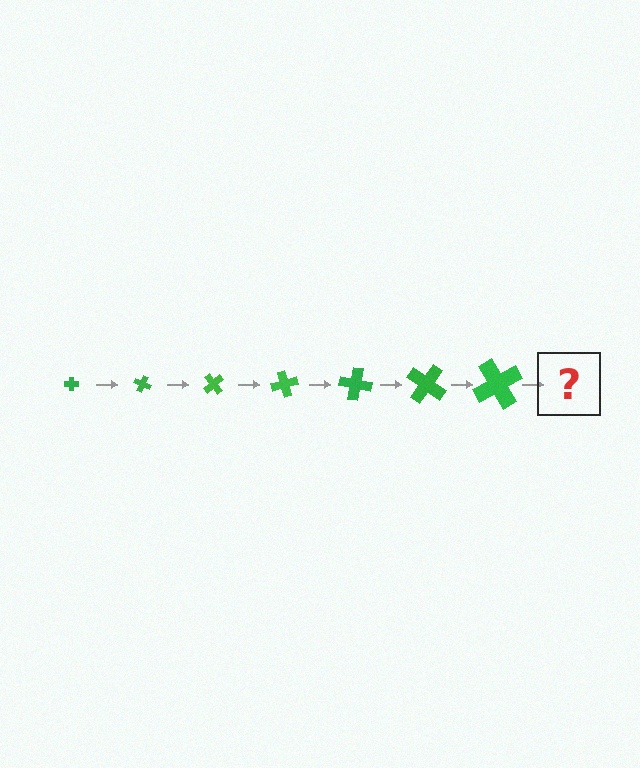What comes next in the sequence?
The next element should be a cross, larger than the previous one and rotated 175 degrees from the start.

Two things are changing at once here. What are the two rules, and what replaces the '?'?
The two rules are that the cross grows larger each step and it rotates 25 degrees each step. The '?' should be a cross, larger than the previous one and rotated 175 degrees from the start.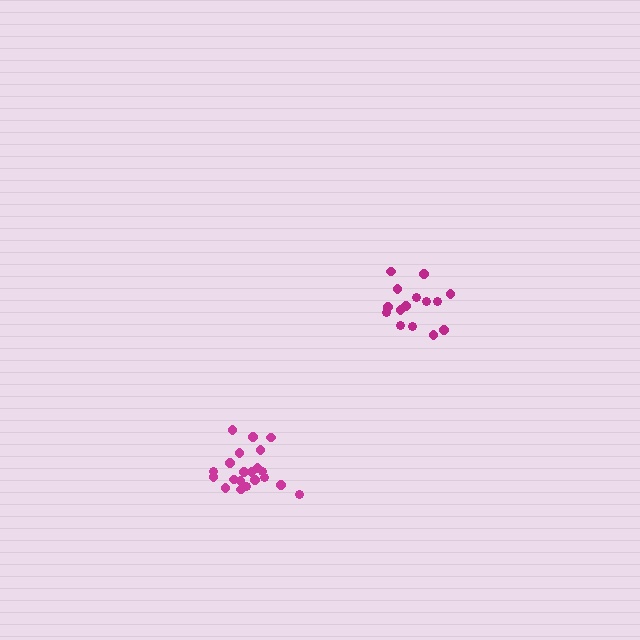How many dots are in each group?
Group 1: 21 dots, Group 2: 16 dots (37 total).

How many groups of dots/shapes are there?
There are 2 groups.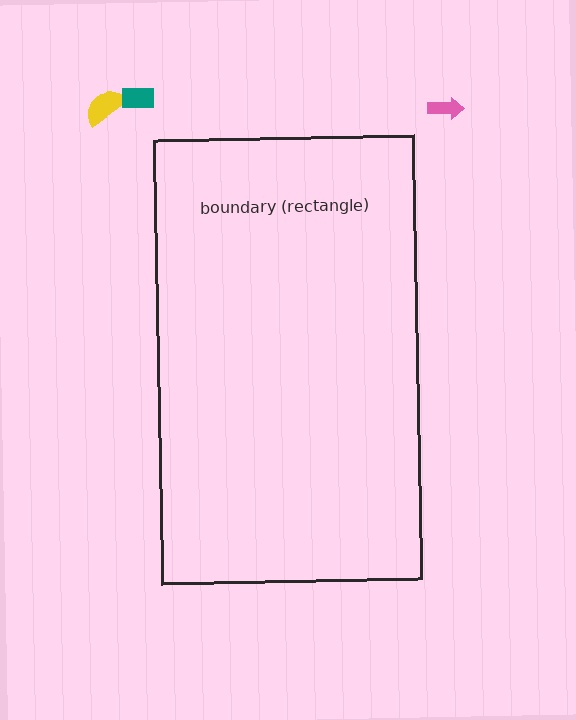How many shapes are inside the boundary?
0 inside, 3 outside.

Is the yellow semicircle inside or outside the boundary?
Outside.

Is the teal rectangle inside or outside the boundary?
Outside.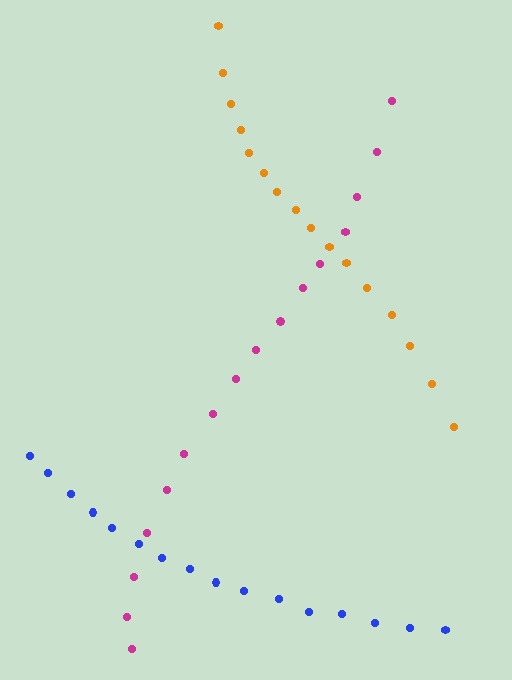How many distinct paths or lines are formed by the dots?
There are 3 distinct paths.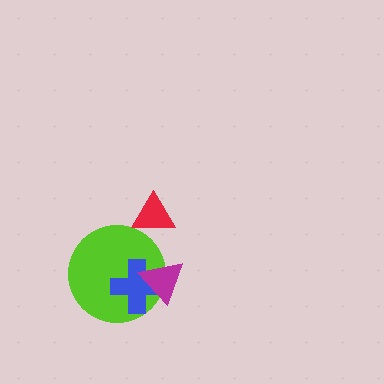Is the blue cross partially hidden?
Yes, it is partially covered by another shape.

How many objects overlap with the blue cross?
2 objects overlap with the blue cross.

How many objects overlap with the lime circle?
2 objects overlap with the lime circle.